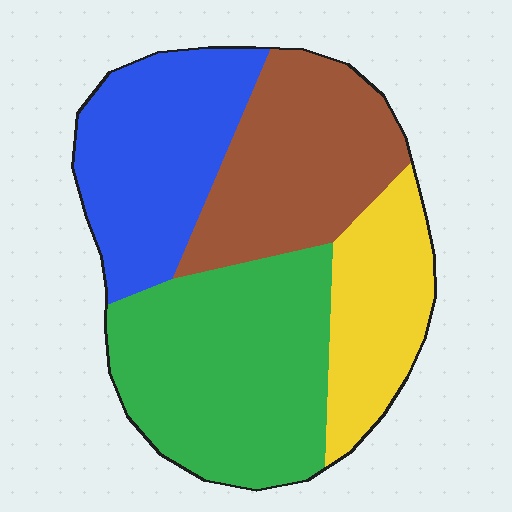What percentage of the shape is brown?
Brown takes up about one quarter (1/4) of the shape.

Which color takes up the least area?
Yellow, at roughly 15%.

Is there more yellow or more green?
Green.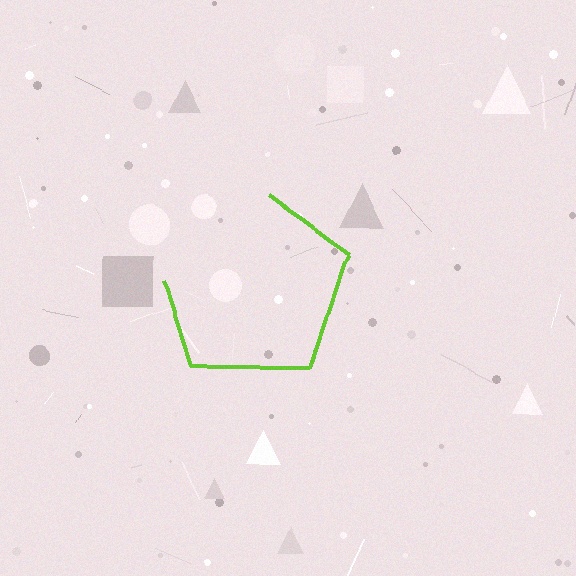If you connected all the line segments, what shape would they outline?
They would outline a pentagon.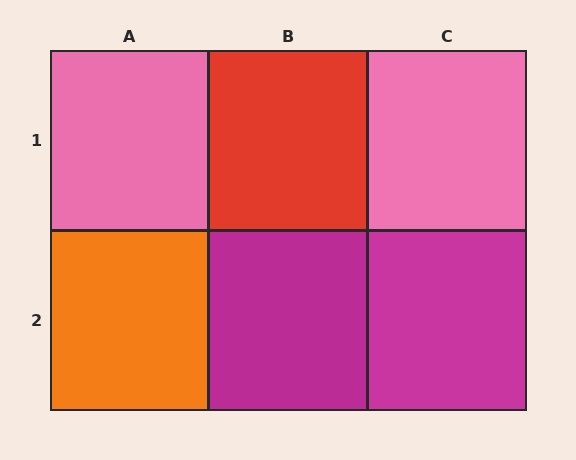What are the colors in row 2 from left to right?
Orange, magenta, magenta.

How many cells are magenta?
2 cells are magenta.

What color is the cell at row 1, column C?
Pink.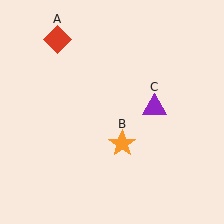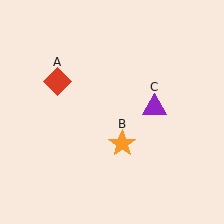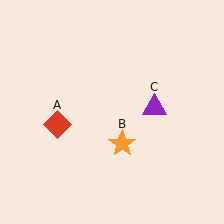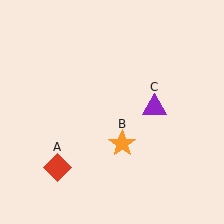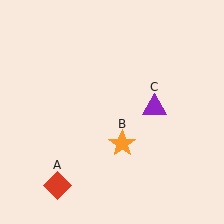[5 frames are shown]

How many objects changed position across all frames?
1 object changed position: red diamond (object A).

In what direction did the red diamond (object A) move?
The red diamond (object A) moved down.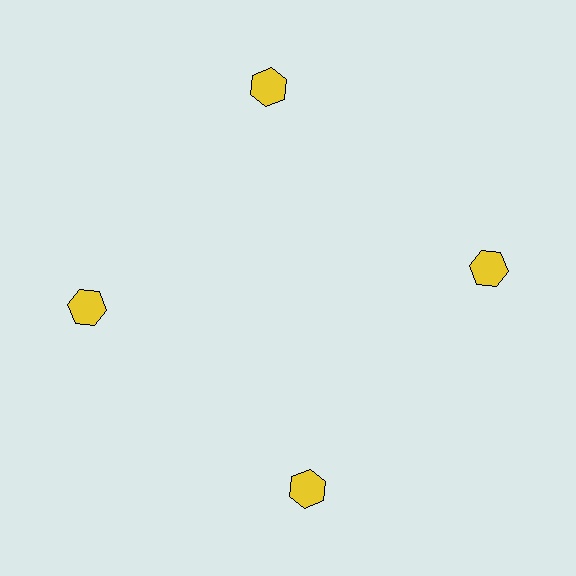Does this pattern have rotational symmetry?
Yes, this pattern has 4-fold rotational symmetry. It looks the same after rotating 90 degrees around the center.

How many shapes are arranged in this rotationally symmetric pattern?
There are 4 shapes, arranged in 4 groups of 1.